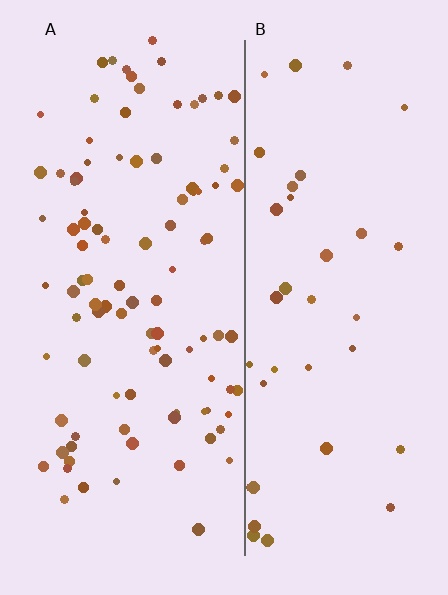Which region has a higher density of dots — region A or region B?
A (the left).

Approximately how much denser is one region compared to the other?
Approximately 2.6× — region A over region B.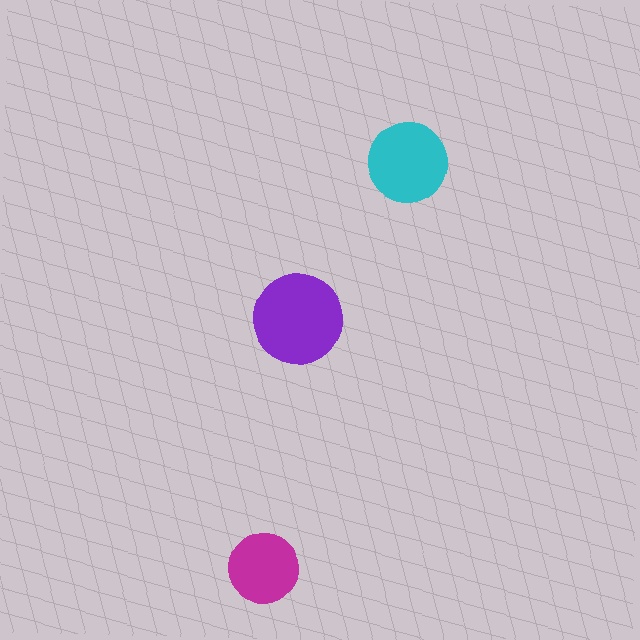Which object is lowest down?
The magenta circle is bottommost.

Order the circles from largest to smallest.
the purple one, the cyan one, the magenta one.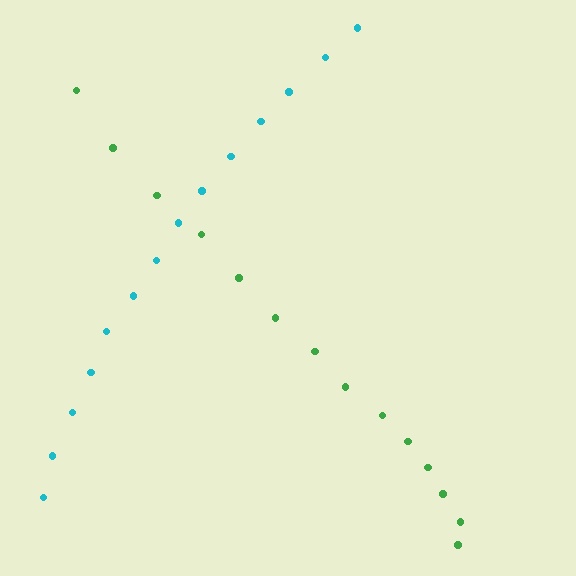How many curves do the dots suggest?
There are 2 distinct paths.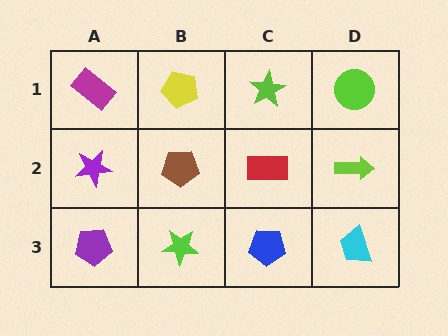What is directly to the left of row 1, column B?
A magenta rectangle.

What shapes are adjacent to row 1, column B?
A brown pentagon (row 2, column B), a magenta rectangle (row 1, column A), a lime star (row 1, column C).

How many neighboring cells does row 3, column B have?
3.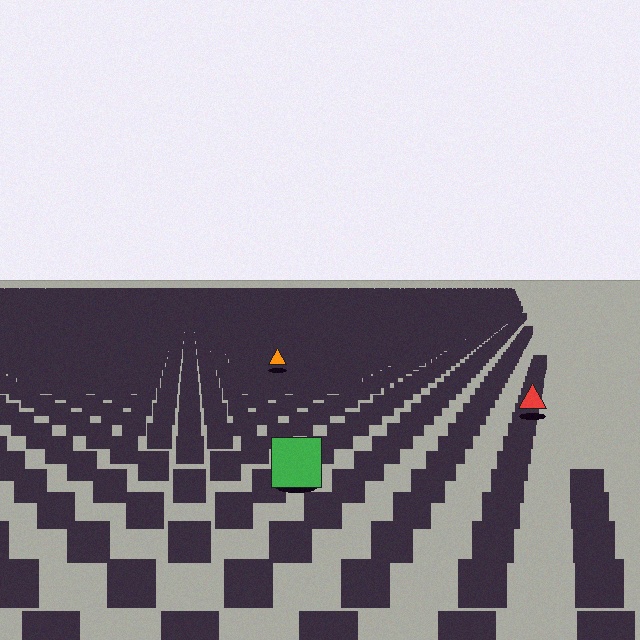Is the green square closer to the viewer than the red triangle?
Yes. The green square is closer — you can tell from the texture gradient: the ground texture is coarser near it.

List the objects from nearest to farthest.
From nearest to farthest: the green square, the red triangle, the orange triangle.